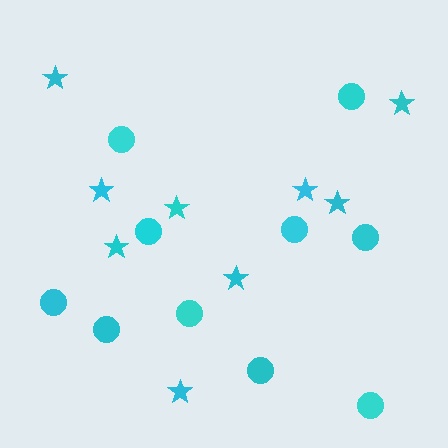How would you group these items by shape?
There are 2 groups: one group of stars (9) and one group of circles (10).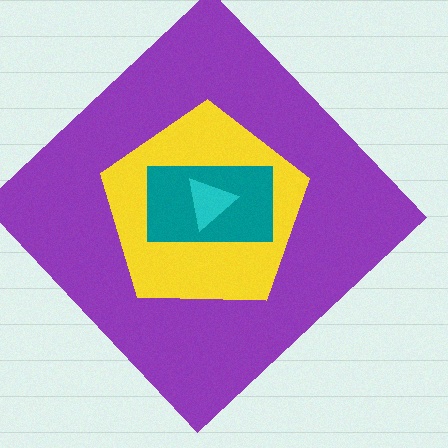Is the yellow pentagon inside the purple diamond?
Yes.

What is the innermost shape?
The cyan triangle.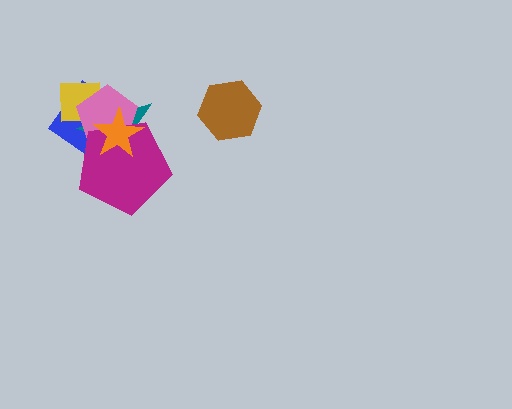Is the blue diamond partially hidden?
Yes, it is partially covered by another shape.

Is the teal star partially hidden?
Yes, it is partially covered by another shape.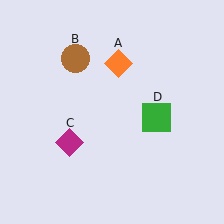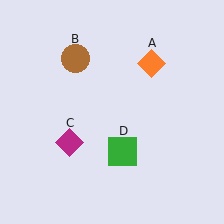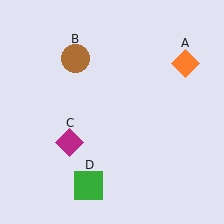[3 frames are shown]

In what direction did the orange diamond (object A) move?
The orange diamond (object A) moved right.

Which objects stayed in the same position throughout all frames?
Brown circle (object B) and magenta diamond (object C) remained stationary.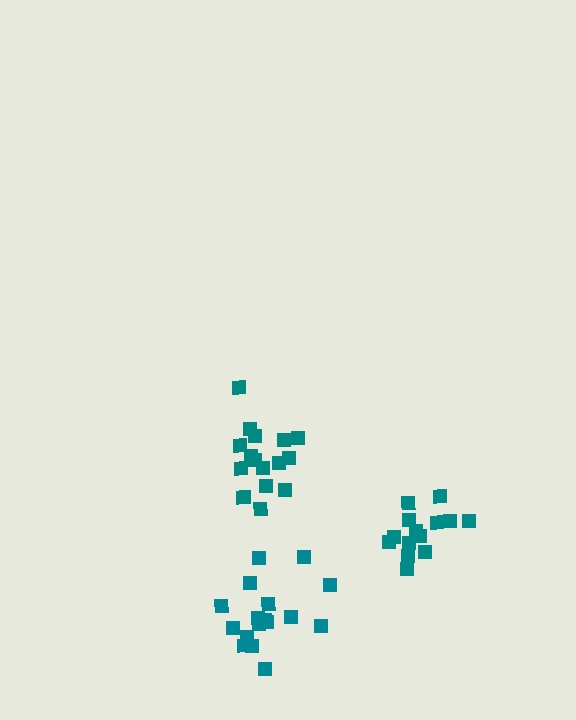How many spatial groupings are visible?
There are 3 spatial groupings.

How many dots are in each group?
Group 1: 16 dots, Group 2: 17 dots, Group 3: 14 dots (47 total).